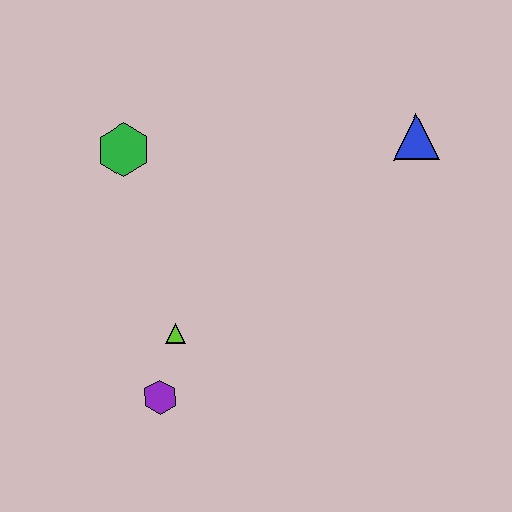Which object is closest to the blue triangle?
The green hexagon is closest to the blue triangle.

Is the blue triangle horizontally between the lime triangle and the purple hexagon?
No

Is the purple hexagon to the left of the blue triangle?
Yes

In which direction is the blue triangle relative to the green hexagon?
The blue triangle is to the right of the green hexagon.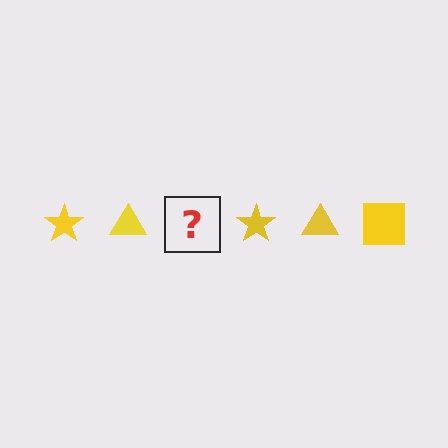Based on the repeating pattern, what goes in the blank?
The blank should be a yellow square.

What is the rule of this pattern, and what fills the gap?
The rule is that the pattern cycles through star, triangle, square shapes in yellow. The gap should be filled with a yellow square.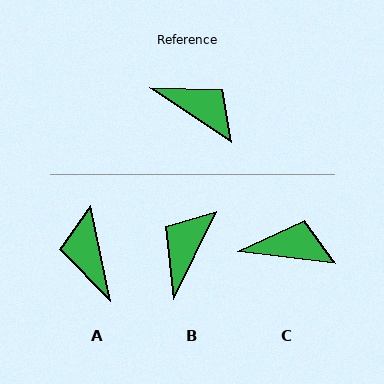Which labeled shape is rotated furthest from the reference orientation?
A, about 135 degrees away.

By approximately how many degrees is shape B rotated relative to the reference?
Approximately 97 degrees counter-clockwise.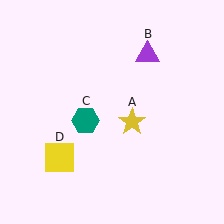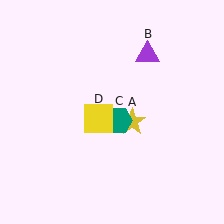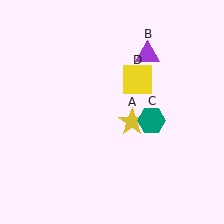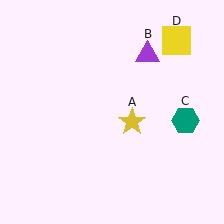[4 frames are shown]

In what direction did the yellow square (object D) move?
The yellow square (object D) moved up and to the right.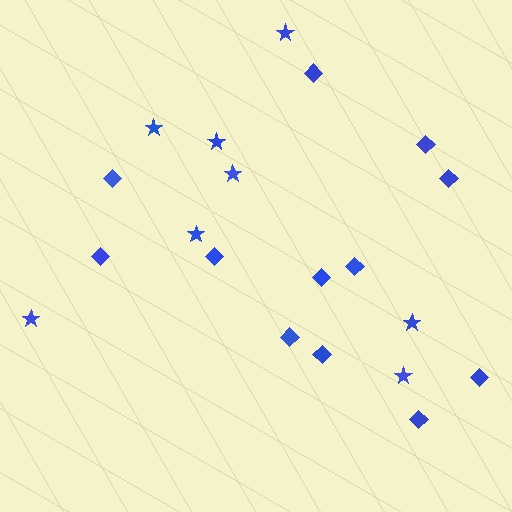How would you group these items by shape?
There are 2 groups: one group of stars (8) and one group of diamonds (12).